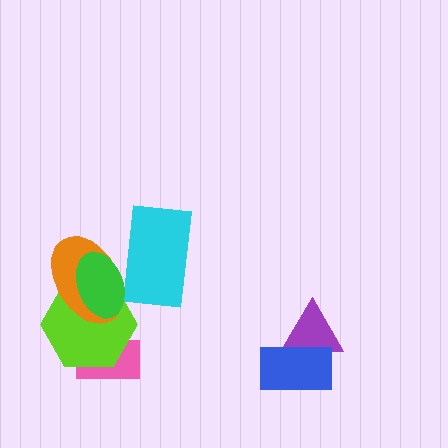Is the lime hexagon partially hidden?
Yes, it is partially covered by another shape.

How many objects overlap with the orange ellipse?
3 objects overlap with the orange ellipse.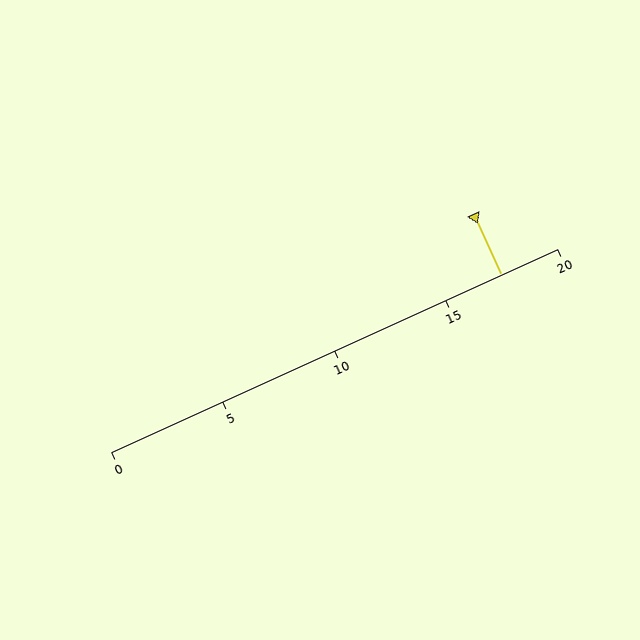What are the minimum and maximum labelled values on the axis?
The axis runs from 0 to 20.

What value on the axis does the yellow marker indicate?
The marker indicates approximately 17.5.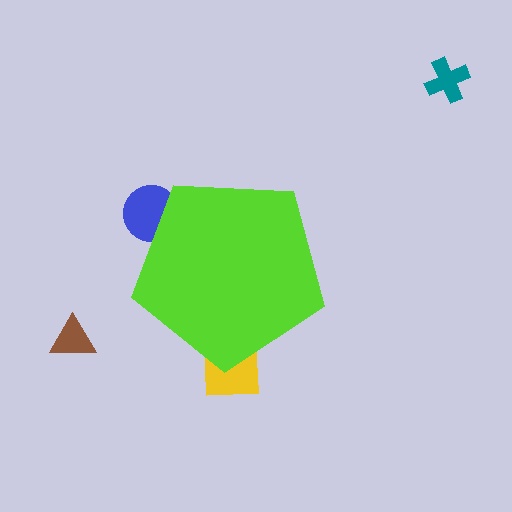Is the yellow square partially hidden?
Yes, the yellow square is partially hidden behind the lime pentagon.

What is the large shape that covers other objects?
A lime pentagon.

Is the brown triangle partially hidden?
No, the brown triangle is fully visible.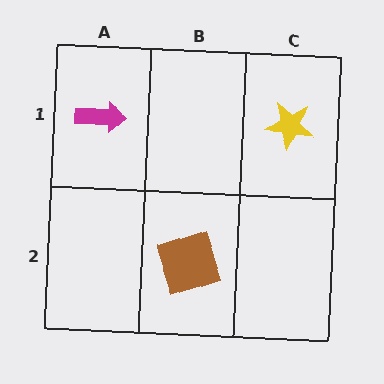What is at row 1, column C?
A yellow star.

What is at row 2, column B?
A brown square.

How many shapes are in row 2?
1 shape.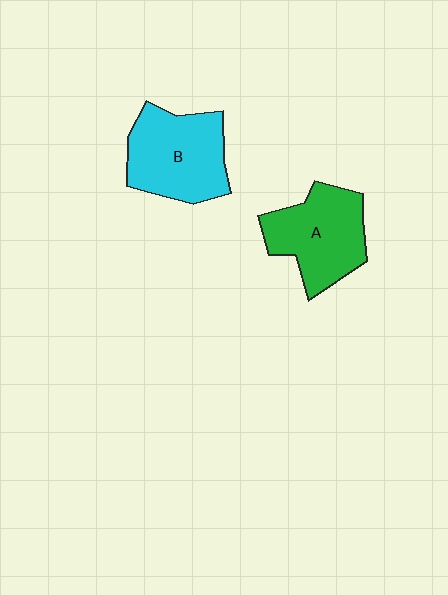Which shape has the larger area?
Shape B (cyan).